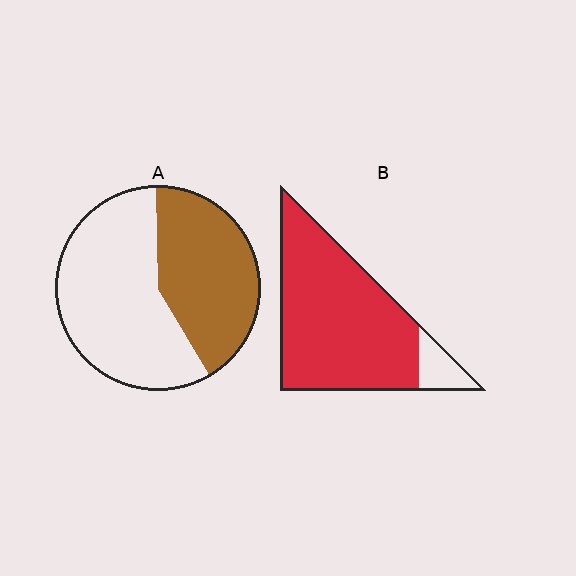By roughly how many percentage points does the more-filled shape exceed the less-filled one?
By roughly 45 percentage points (B over A).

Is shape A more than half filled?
No.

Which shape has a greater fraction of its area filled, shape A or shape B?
Shape B.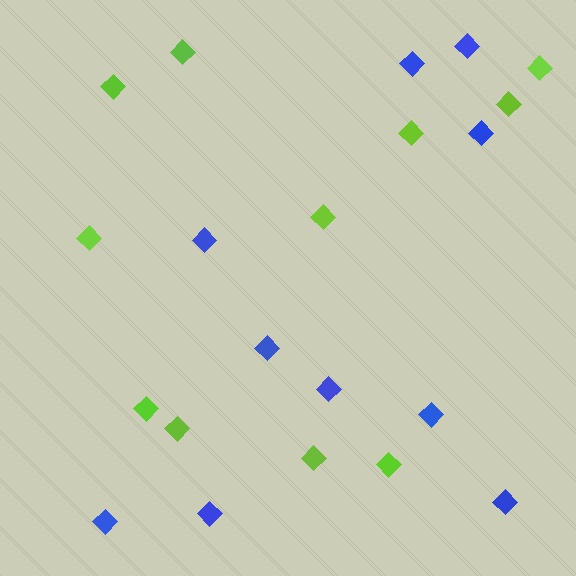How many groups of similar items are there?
There are 2 groups: one group of blue diamonds (10) and one group of lime diamonds (11).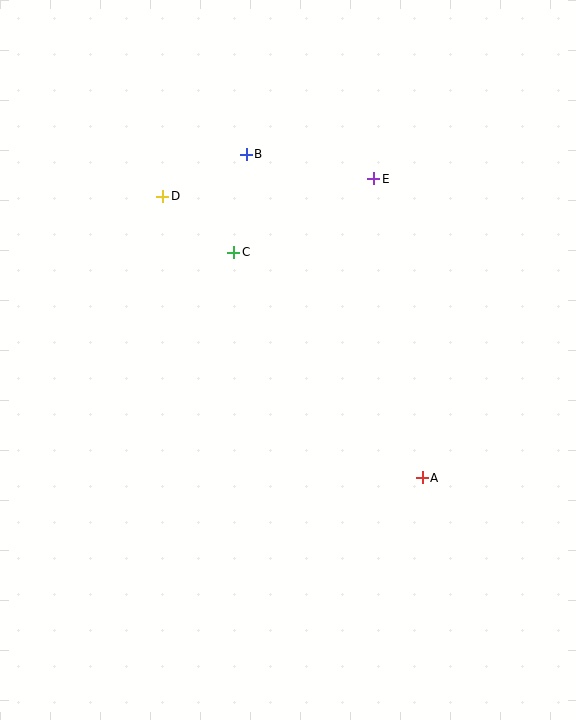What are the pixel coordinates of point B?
Point B is at (246, 154).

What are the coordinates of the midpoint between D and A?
The midpoint between D and A is at (292, 337).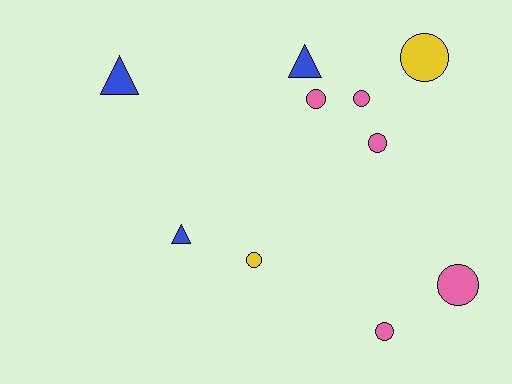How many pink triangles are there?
There are no pink triangles.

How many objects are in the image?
There are 10 objects.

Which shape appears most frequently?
Circle, with 7 objects.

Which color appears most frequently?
Pink, with 5 objects.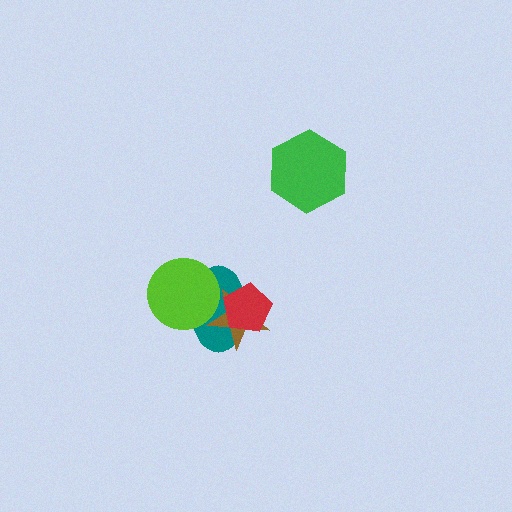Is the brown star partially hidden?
Yes, it is partially covered by another shape.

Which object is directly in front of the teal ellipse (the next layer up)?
The brown star is directly in front of the teal ellipse.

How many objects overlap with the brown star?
3 objects overlap with the brown star.